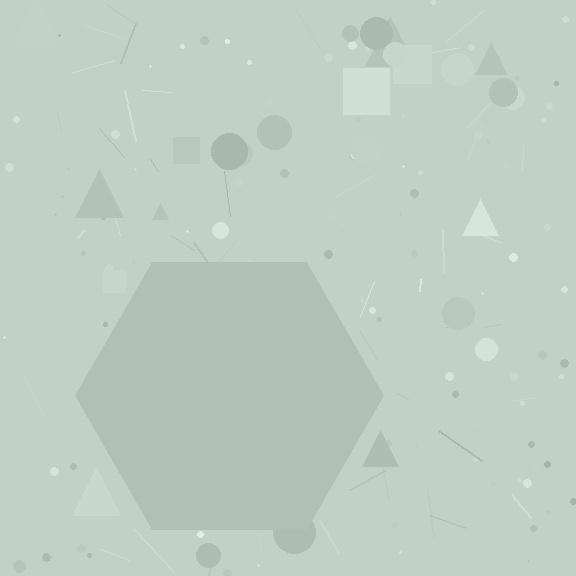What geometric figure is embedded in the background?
A hexagon is embedded in the background.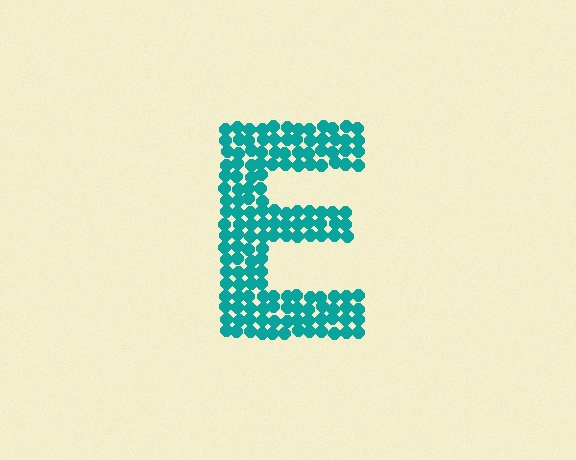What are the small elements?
The small elements are circles.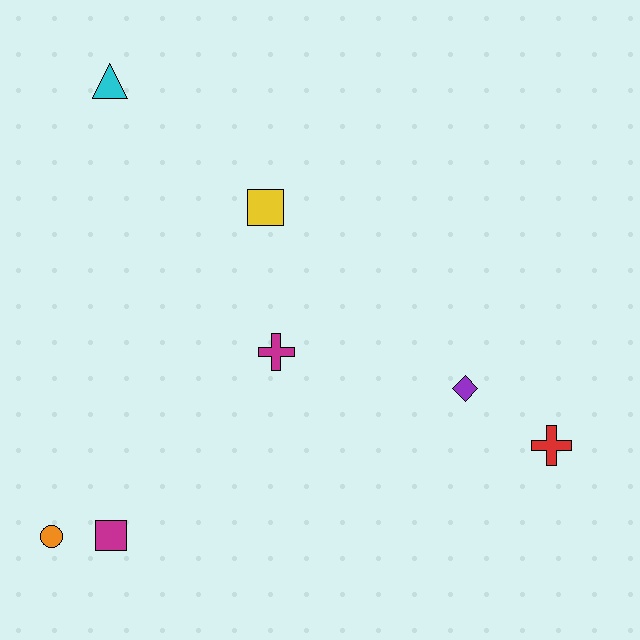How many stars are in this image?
There are no stars.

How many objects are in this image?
There are 7 objects.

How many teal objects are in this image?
There are no teal objects.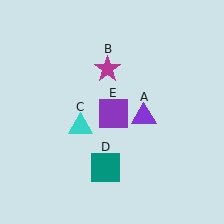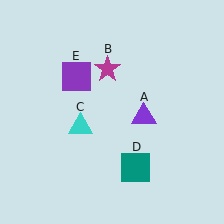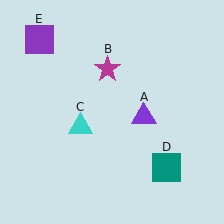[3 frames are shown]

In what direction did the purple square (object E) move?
The purple square (object E) moved up and to the left.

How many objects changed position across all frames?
2 objects changed position: teal square (object D), purple square (object E).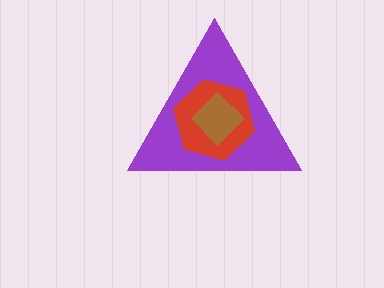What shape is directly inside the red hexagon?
The brown diamond.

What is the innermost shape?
The brown diamond.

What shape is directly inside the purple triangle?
The red hexagon.